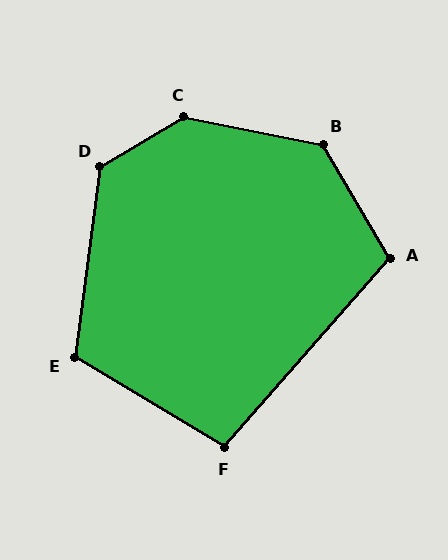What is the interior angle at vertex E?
Approximately 114 degrees (obtuse).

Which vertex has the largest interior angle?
C, at approximately 138 degrees.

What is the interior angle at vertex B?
Approximately 132 degrees (obtuse).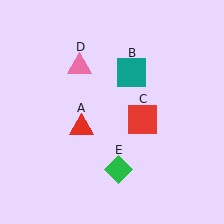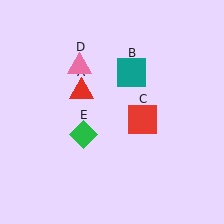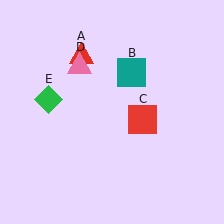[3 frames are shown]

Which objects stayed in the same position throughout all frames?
Teal square (object B) and red square (object C) and pink triangle (object D) remained stationary.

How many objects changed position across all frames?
2 objects changed position: red triangle (object A), green diamond (object E).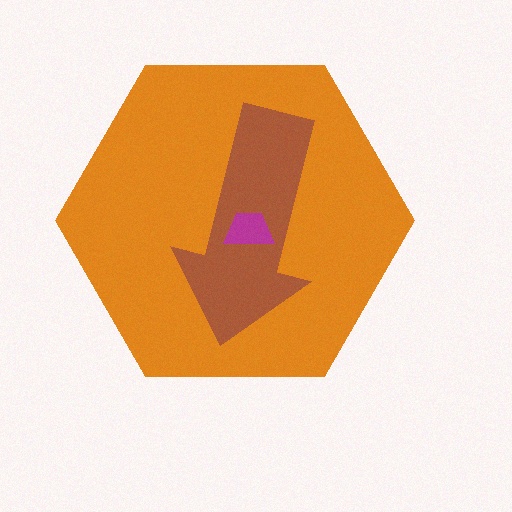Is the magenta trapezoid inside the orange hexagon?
Yes.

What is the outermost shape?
The orange hexagon.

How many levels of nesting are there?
3.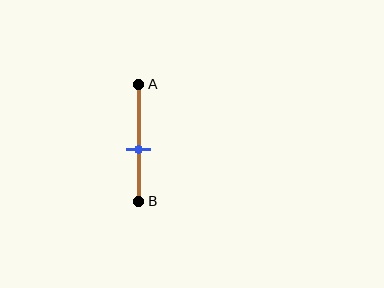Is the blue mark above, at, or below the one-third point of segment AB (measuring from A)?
The blue mark is below the one-third point of segment AB.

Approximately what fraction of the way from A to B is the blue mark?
The blue mark is approximately 55% of the way from A to B.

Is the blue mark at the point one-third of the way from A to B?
No, the mark is at about 55% from A, not at the 33% one-third point.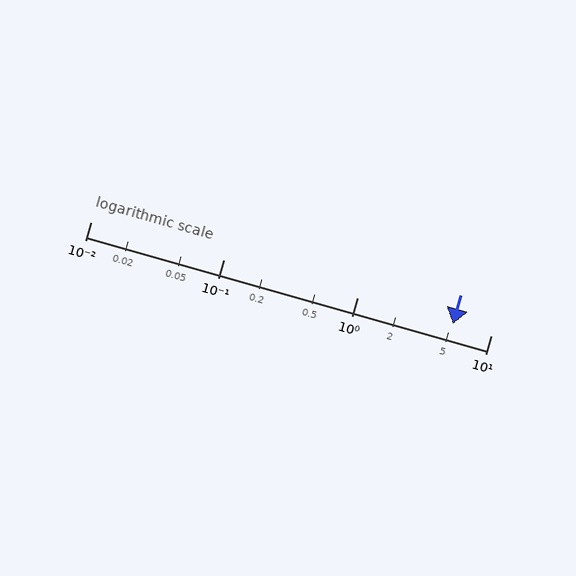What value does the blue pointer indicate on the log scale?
The pointer indicates approximately 5.2.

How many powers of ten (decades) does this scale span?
The scale spans 3 decades, from 0.01 to 10.